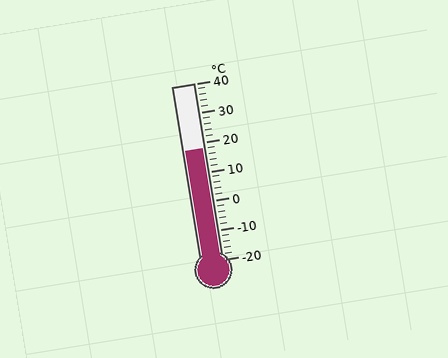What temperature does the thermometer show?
The thermometer shows approximately 18°C.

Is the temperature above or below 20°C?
The temperature is below 20°C.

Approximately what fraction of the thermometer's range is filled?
The thermometer is filled to approximately 65% of its range.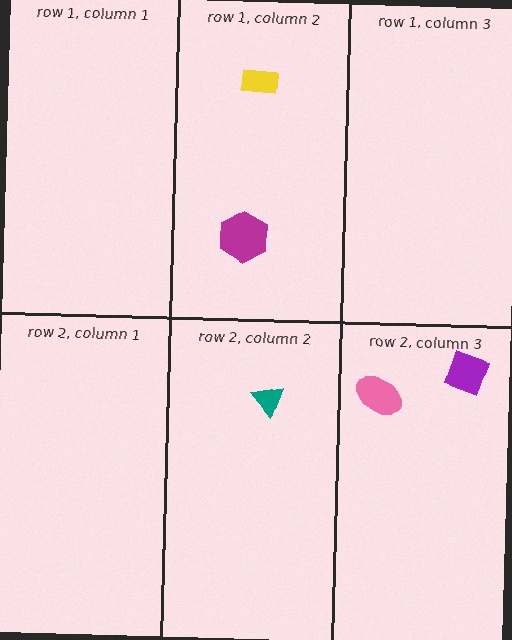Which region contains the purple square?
The row 2, column 3 region.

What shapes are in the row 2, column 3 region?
The purple square, the pink ellipse.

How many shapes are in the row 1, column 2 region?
2.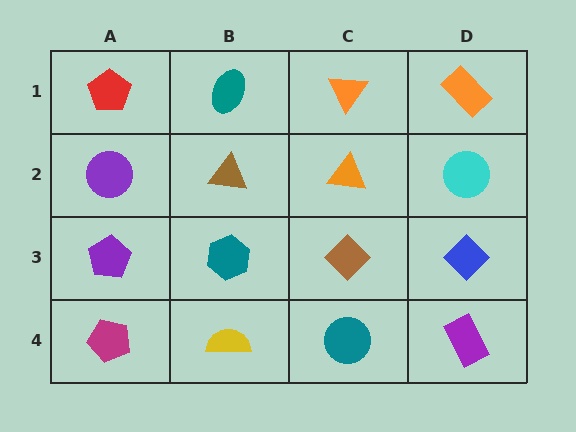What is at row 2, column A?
A purple circle.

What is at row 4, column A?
A magenta pentagon.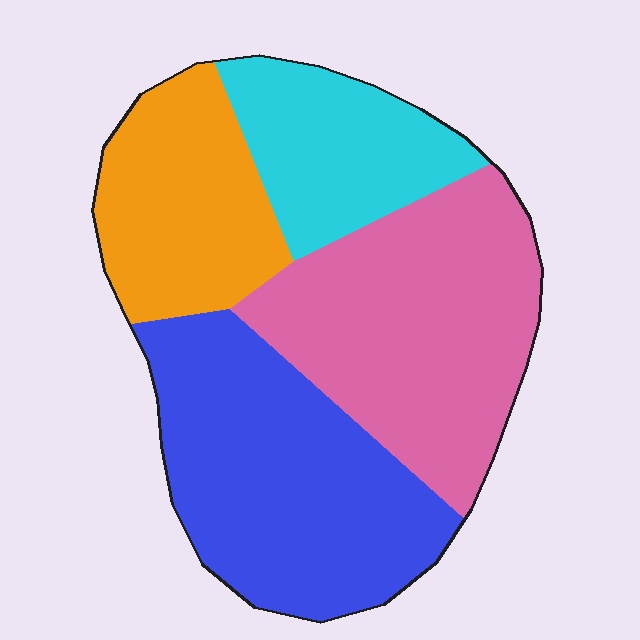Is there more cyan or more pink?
Pink.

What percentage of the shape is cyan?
Cyan covers around 15% of the shape.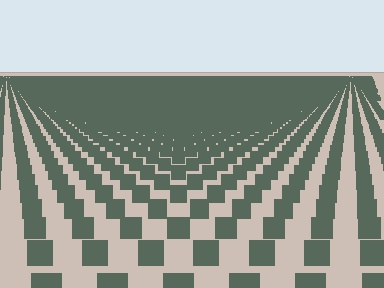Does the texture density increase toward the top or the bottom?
Density increases toward the top.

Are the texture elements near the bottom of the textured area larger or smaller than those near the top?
Larger. Near the bottom, elements are closer to the viewer and appear at a bigger on-screen size.